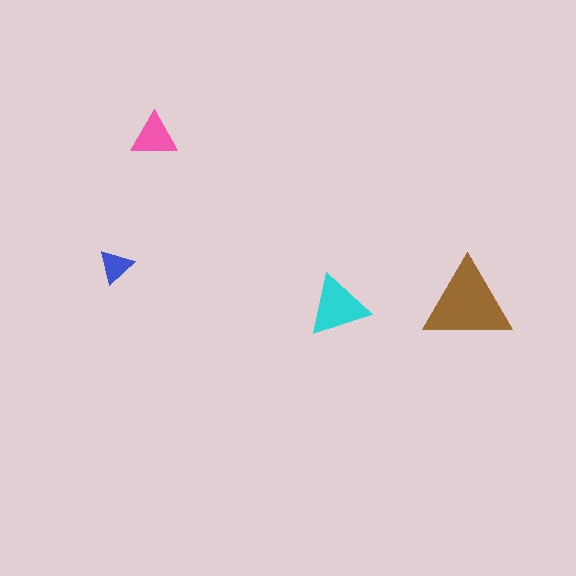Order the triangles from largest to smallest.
the brown one, the cyan one, the pink one, the blue one.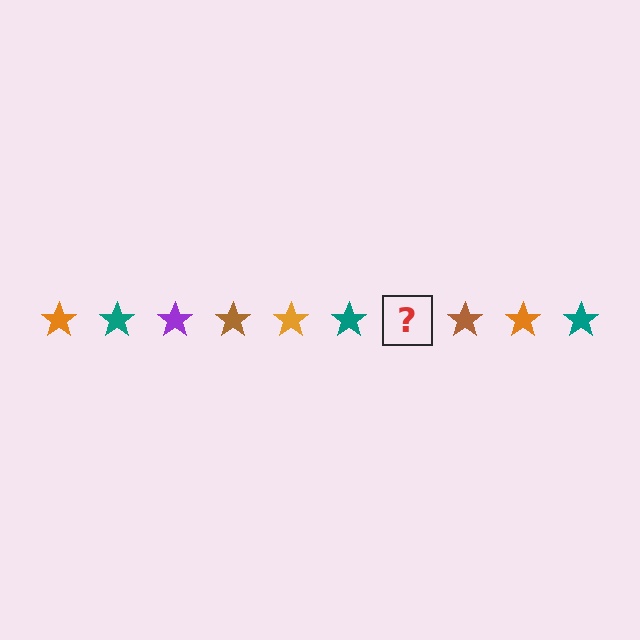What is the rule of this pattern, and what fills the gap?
The rule is that the pattern cycles through orange, teal, purple, brown stars. The gap should be filled with a purple star.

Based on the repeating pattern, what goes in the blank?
The blank should be a purple star.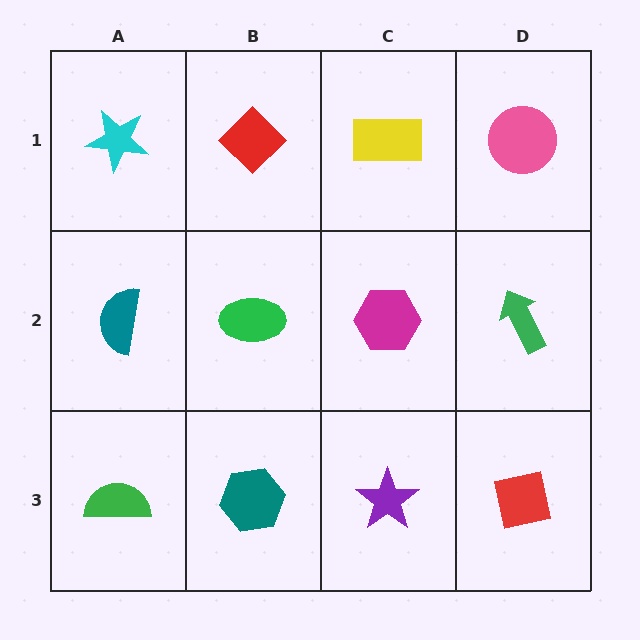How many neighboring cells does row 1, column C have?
3.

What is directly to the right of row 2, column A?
A green ellipse.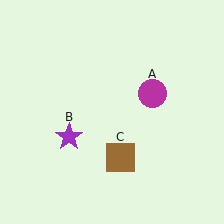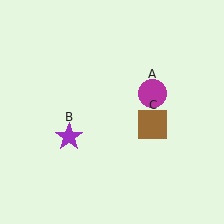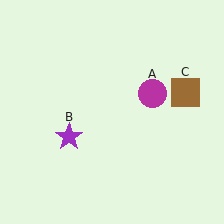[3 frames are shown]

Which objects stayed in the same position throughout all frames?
Magenta circle (object A) and purple star (object B) remained stationary.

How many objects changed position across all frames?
1 object changed position: brown square (object C).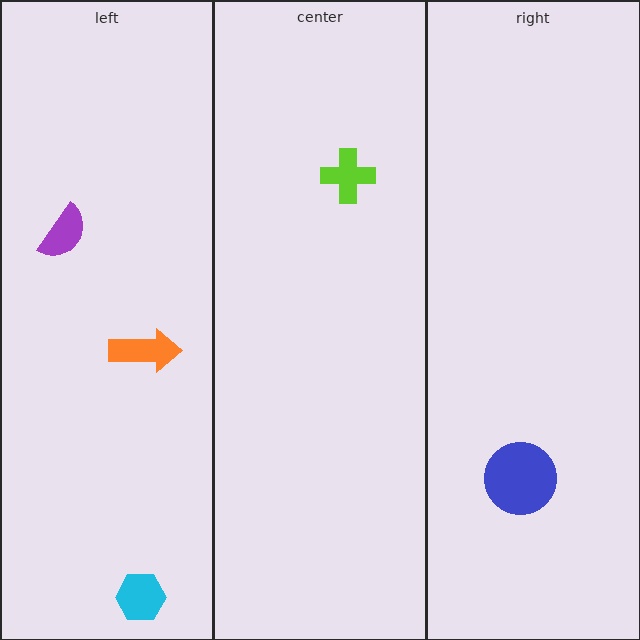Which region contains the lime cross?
The center region.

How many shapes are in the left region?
3.